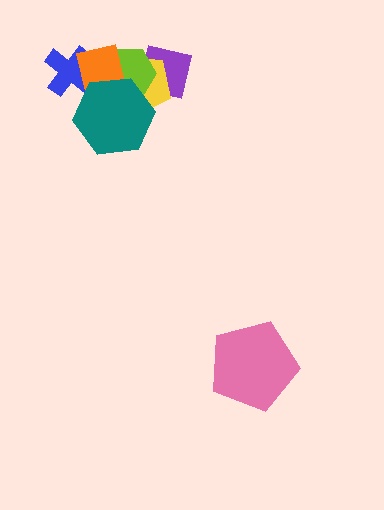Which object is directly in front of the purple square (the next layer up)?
The yellow pentagon is directly in front of the purple square.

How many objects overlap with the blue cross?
1 object overlaps with the blue cross.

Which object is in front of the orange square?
The teal hexagon is in front of the orange square.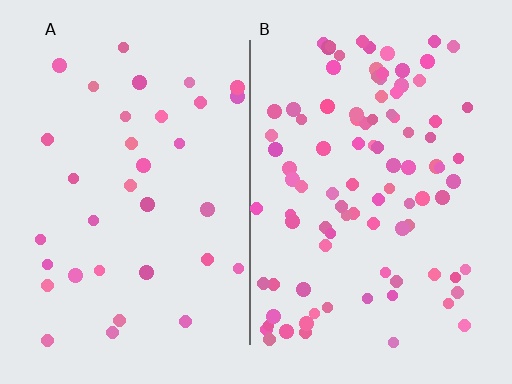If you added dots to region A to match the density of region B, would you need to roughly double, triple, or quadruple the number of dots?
Approximately triple.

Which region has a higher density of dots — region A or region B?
B (the right).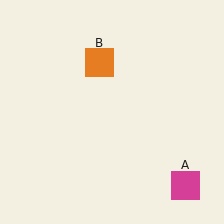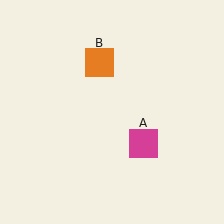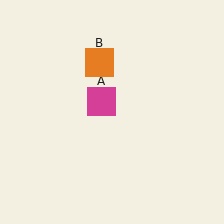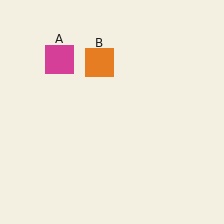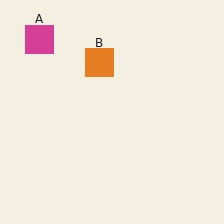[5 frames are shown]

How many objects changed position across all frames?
1 object changed position: magenta square (object A).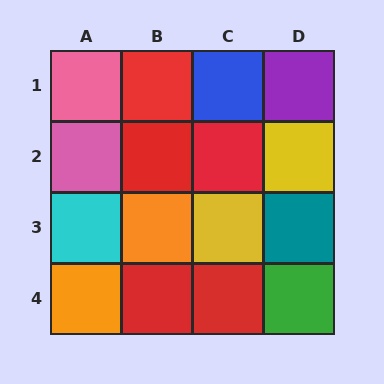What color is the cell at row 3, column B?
Orange.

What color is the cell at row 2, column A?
Pink.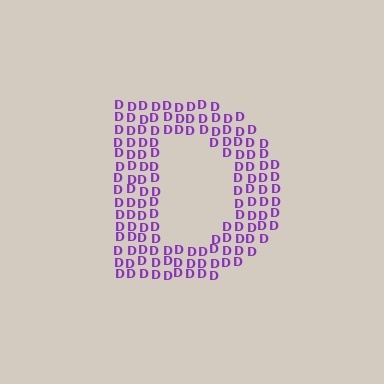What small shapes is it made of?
It is made of small letter D's.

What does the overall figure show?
The overall figure shows the letter D.